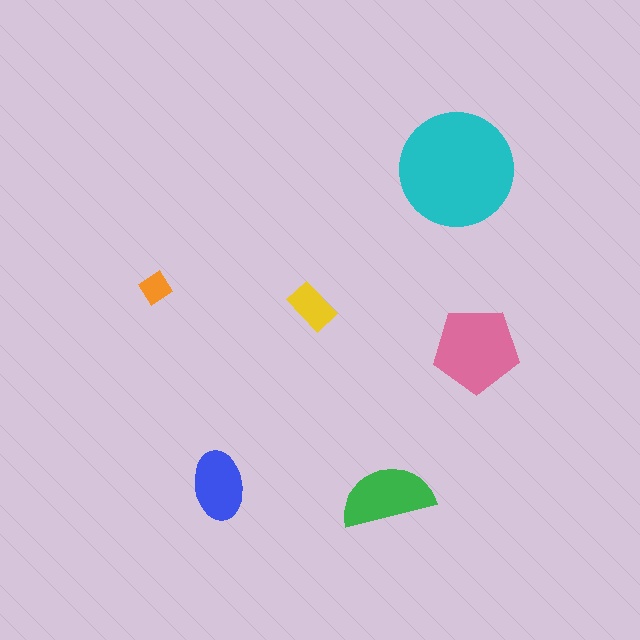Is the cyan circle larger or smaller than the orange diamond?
Larger.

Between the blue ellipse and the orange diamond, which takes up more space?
The blue ellipse.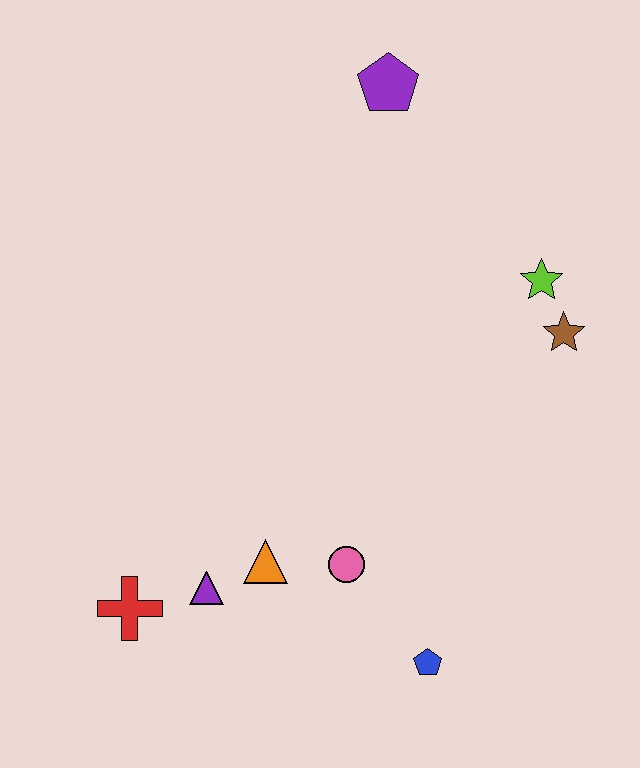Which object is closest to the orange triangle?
The purple triangle is closest to the orange triangle.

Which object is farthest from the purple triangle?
The purple pentagon is farthest from the purple triangle.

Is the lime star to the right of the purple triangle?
Yes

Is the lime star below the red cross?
No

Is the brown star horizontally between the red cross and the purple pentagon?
No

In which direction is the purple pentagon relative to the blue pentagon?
The purple pentagon is above the blue pentagon.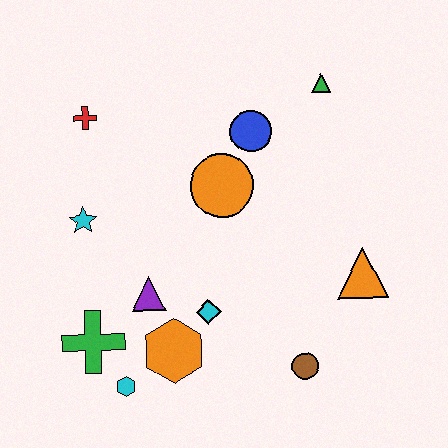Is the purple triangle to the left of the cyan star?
No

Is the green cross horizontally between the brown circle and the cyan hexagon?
No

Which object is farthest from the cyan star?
The orange triangle is farthest from the cyan star.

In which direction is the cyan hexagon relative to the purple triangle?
The cyan hexagon is below the purple triangle.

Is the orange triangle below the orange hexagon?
No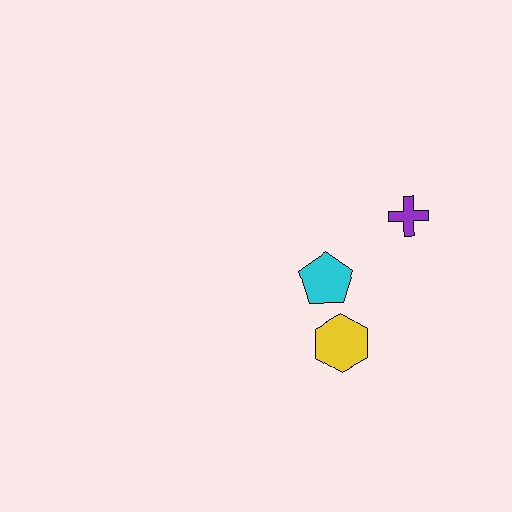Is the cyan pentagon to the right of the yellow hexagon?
No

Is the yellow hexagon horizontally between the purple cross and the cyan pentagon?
Yes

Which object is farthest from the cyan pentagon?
The purple cross is farthest from the cyan pentagon.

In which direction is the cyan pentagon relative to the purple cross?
The cyan pentagon is to the left of the purple cross.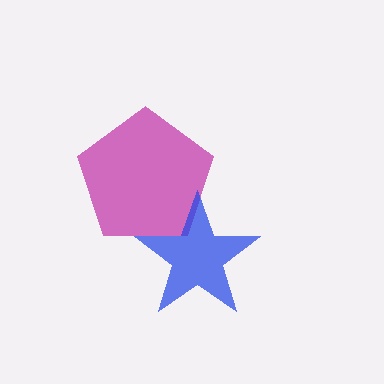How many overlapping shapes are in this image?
There are 2 overlapping shapes in the image.